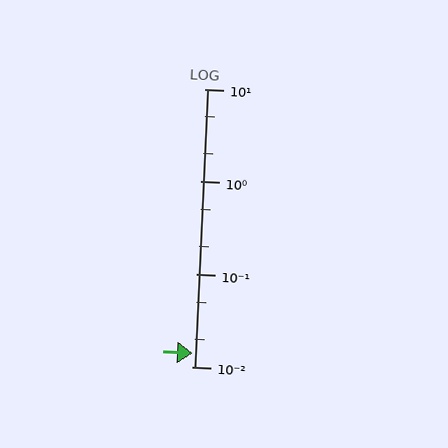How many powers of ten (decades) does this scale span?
The scale spans 3 decades, from 0.01 to 10.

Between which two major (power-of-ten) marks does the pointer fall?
The pointer is between 0.01 and 0.1.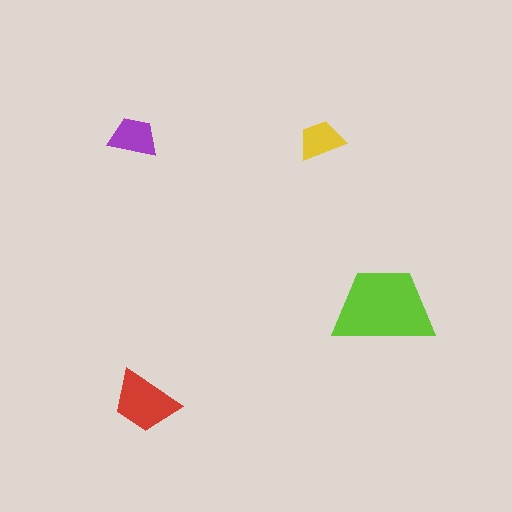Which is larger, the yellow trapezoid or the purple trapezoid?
The purple one.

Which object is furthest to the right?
The lime trapezoid is rightmost.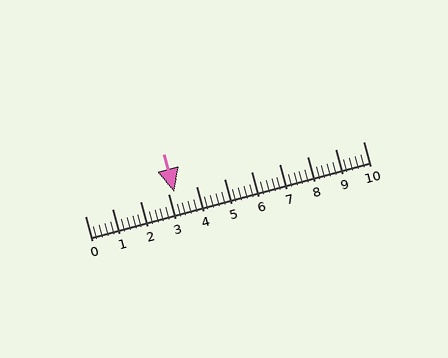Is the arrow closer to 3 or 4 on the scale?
The arrow is closer to 3.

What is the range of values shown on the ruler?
The ruler shows values from 0 to 10.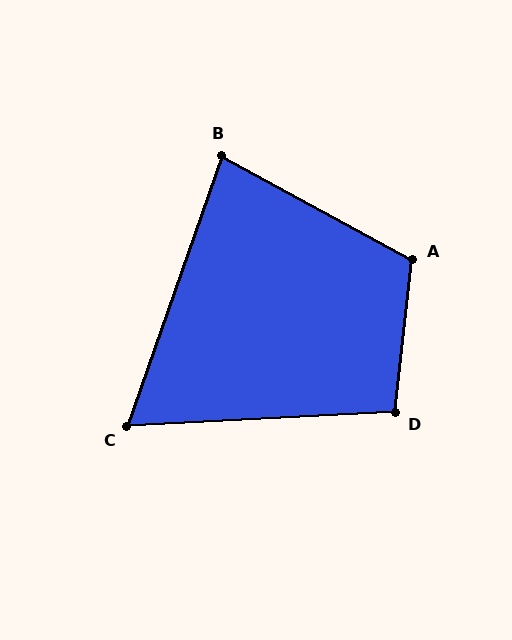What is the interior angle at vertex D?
Approximately 99 degrees (obtuse).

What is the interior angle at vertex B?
Approximately 81 degrees (acute).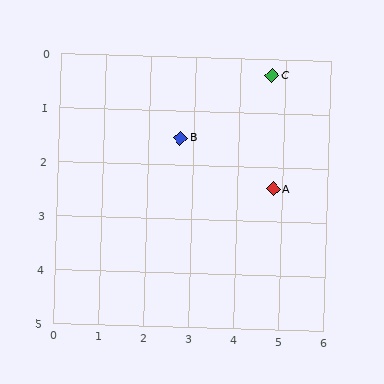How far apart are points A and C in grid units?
Points A and C are about 2.1 grid units apart.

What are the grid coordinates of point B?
Point B is at approximately (2.7, 1.5).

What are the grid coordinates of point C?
Point C is at approximately (4.7, 0.3).